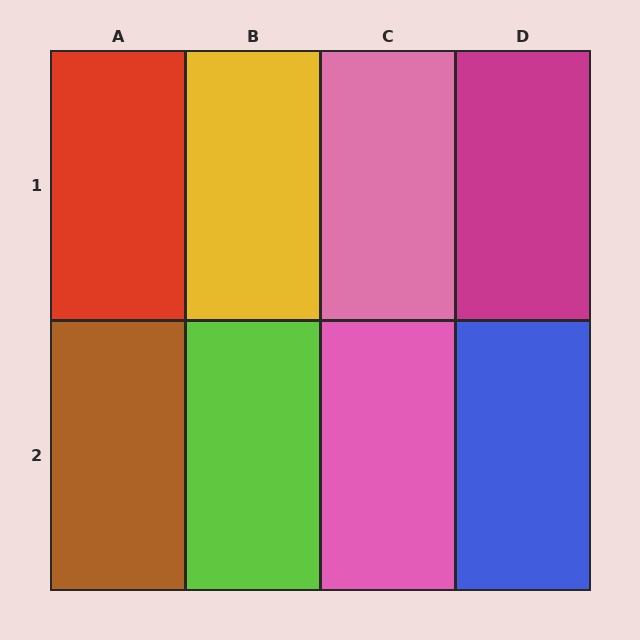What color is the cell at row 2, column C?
Pink.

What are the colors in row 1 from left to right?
Red, yellow, pink, magenta.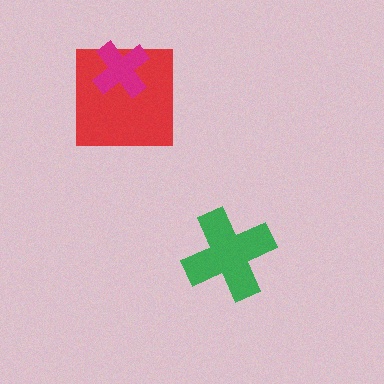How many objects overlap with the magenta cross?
1 object overlaps with the magenta cross.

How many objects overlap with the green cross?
0 objects overlap with the green cross.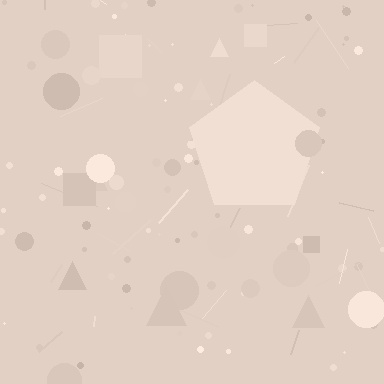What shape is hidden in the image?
A pentagon is hidden in the image.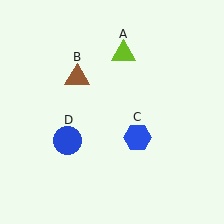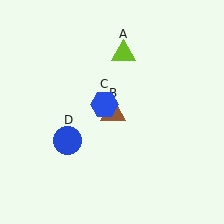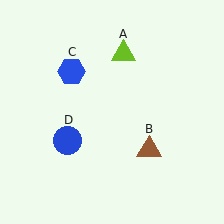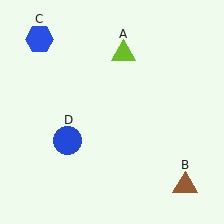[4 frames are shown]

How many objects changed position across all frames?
2 objects changed position: brown triangle (object B), blue hexagon (object C).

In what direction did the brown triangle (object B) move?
The brown triangle (object B) moved down and to the right.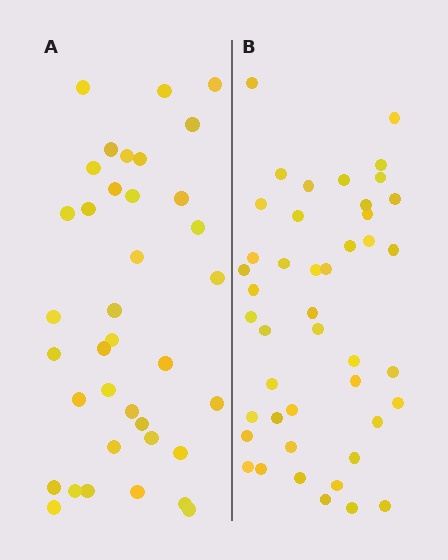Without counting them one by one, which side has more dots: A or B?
Region B (the right region) has more dots.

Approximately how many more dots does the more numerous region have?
Region B has roughly 8 or so more dots than region A.